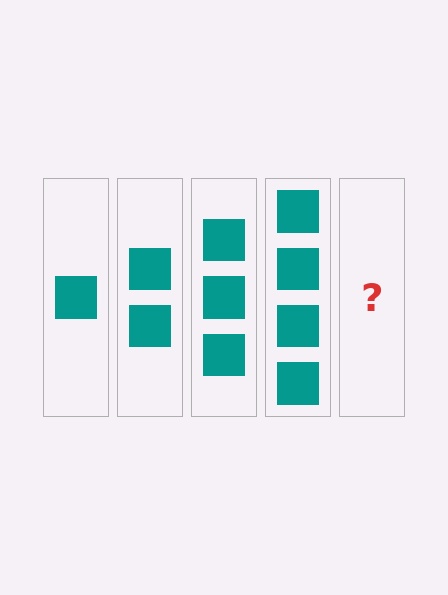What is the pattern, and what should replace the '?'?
The pattern is that each step adds one more square. The '?' should be 5 squares.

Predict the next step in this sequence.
The next step is 5 squares.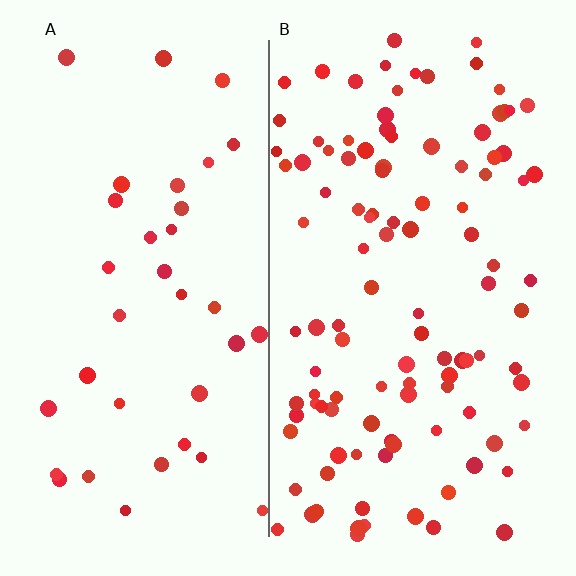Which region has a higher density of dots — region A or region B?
B (the right).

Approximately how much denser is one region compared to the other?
Approximately 3.0× — region B over region A.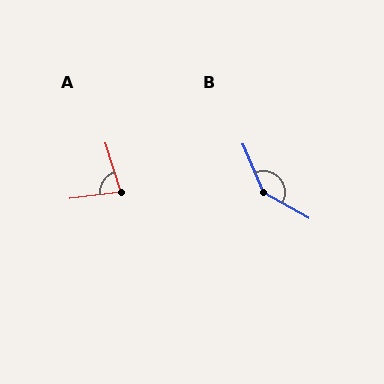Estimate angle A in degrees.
Approximately 80 degrees.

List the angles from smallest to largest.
A (80°), B (141°).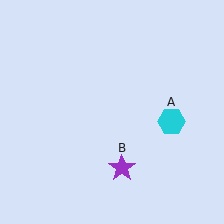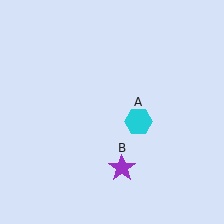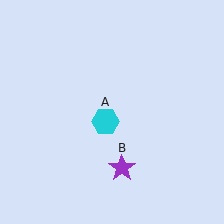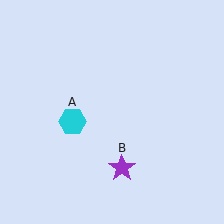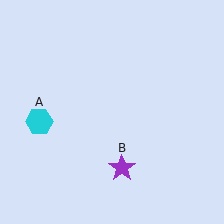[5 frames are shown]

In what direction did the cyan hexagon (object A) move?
The cyan hexagon (object A) moved left.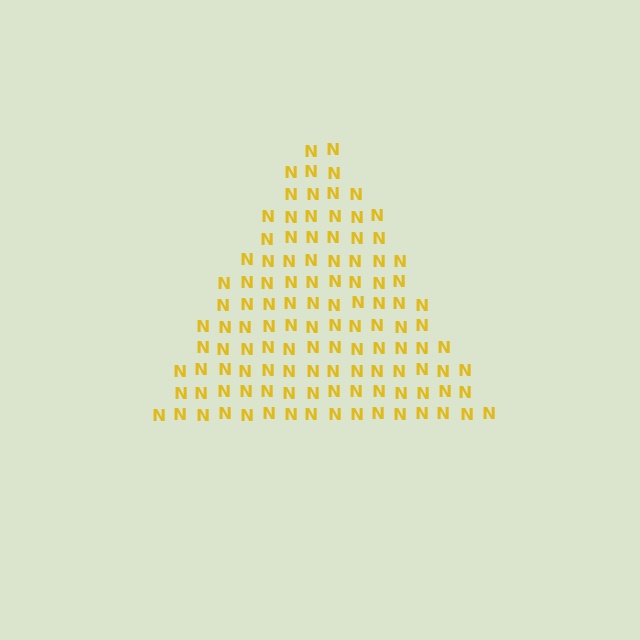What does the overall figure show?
The overall figure shows a triangle.